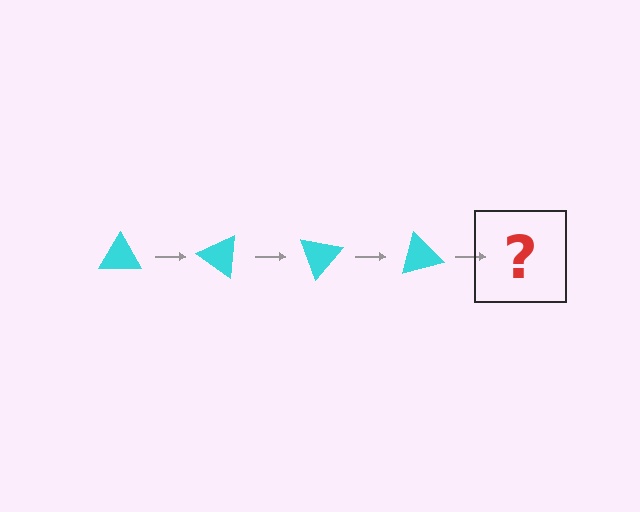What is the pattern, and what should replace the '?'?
The pattern is that the triangle rotates 35 degrees each step. The '?' should be a cyan triangle rotated 140 degrees.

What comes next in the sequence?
The next element should be a cyan triangle rotated 140 degrees.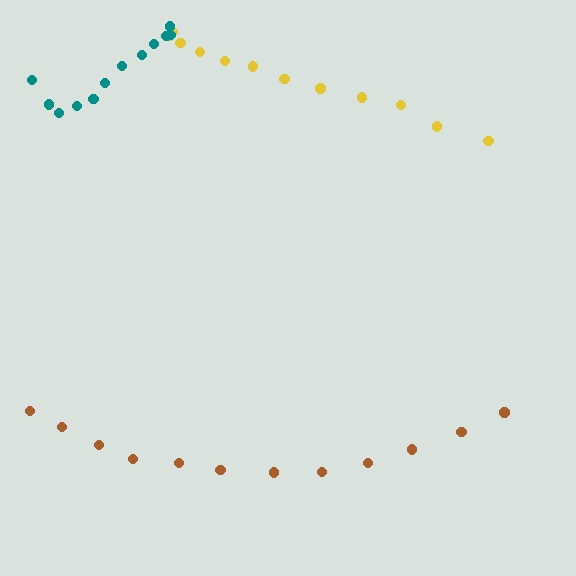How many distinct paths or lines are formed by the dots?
There are 3 distinct paths.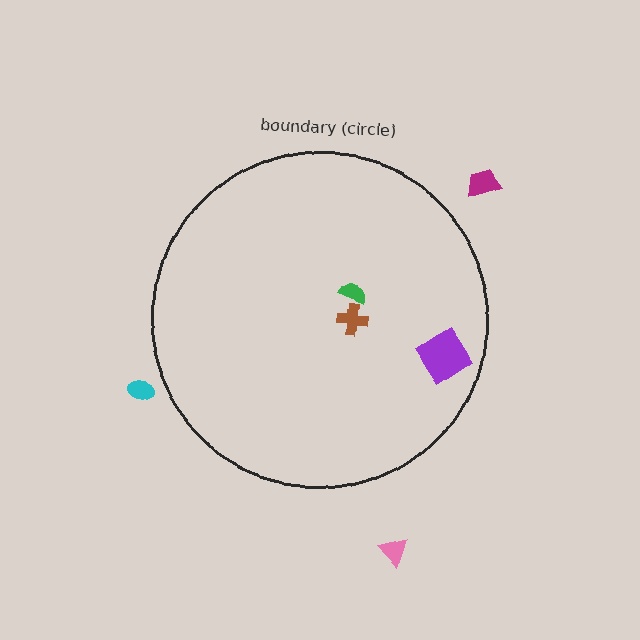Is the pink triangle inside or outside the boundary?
Outside.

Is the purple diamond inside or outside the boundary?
Inside.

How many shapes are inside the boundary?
3 inside, 3 outside.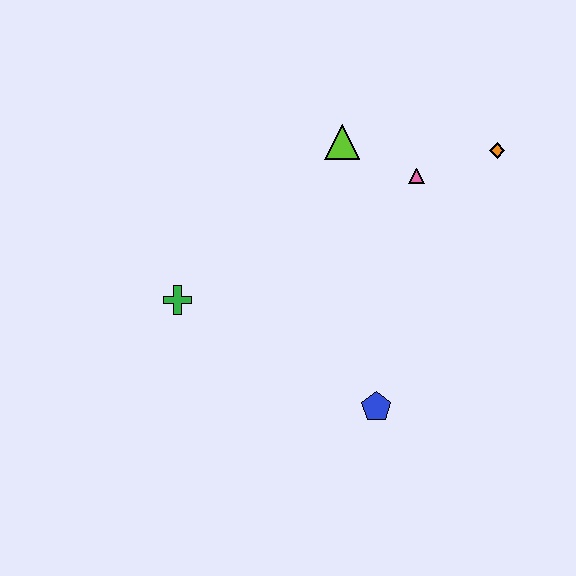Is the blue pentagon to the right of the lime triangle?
Yes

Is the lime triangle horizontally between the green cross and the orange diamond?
Yes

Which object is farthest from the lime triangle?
The blue pentagon is farthest from the lime triangle.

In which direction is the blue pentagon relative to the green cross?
The blue pentagon is to the right of the green cross.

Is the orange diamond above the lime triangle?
No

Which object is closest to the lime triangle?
The pink triangle is closest to the lime triangle.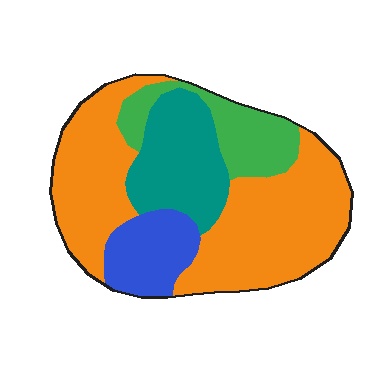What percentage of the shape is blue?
Blue takes up about one eighth (1/8) of the shape.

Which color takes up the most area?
Orange, at roughly 55%.